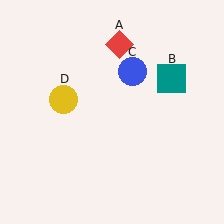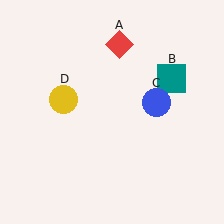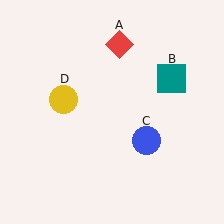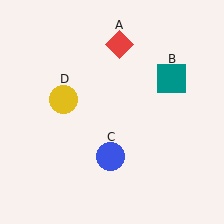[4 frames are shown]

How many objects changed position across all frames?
1 object changed position: blue circle (object C).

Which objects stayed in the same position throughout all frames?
Red diamond (object A) and teal square (object B) and yellow circle (object D) remained stationary.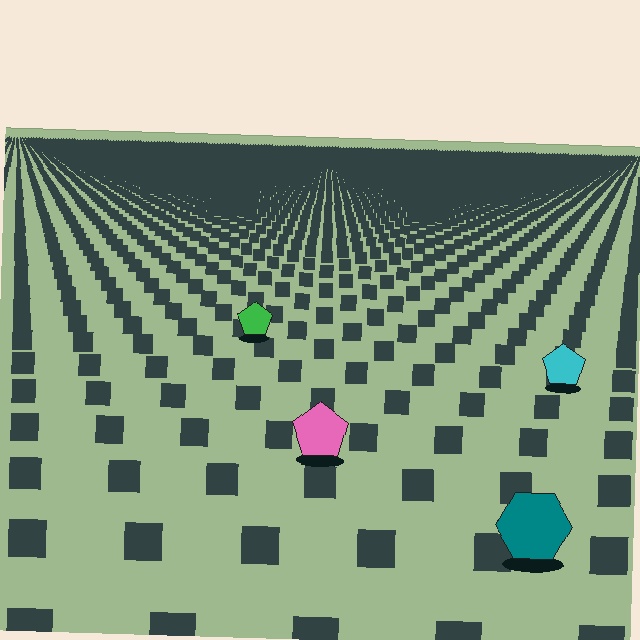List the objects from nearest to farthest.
From nearest to farthest: the teal hexagon, the pink pentagon, the cyan pentagon, the green pentagon.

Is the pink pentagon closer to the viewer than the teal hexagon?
No. The teal hexagon is closer — you can tell from the texture gradient: the ground texture is coarser near it.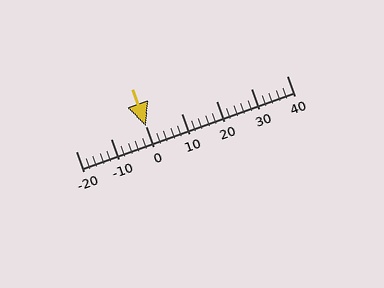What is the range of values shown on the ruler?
The ruler shows values from -20 to 40.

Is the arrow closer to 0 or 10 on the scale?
The arrow is closer to 0.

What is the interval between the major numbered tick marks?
The major tick marks are spaced 10 units apart.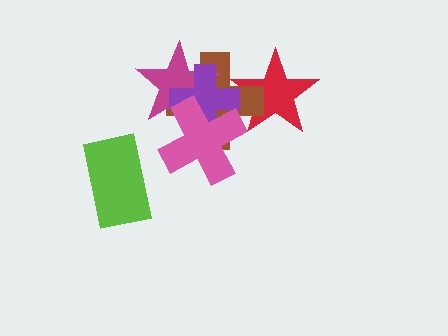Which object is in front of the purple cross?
The pink cross is in front of the purple cross.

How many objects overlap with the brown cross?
4 objects overlap with the brown cross.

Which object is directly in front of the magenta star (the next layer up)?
The purple cross is directly in front of the magenta star.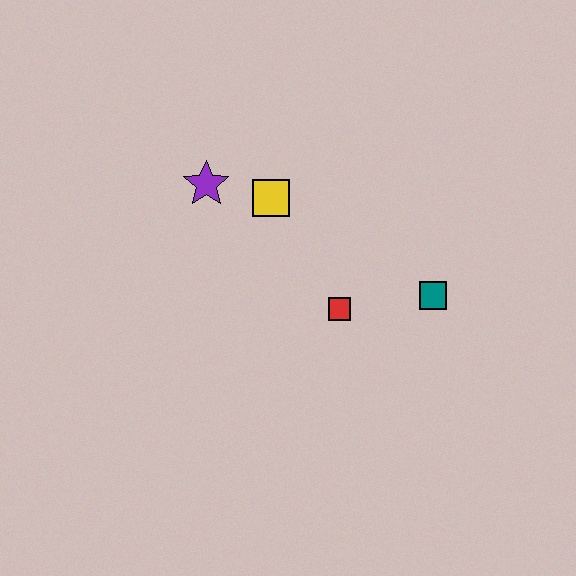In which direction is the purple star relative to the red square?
The purple star is to the left of the red square.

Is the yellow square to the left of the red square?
Yes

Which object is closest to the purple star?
The yellow square is closest to the purple star.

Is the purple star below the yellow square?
No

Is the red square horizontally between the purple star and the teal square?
Yes